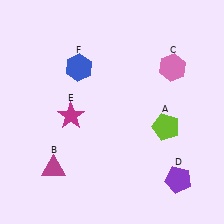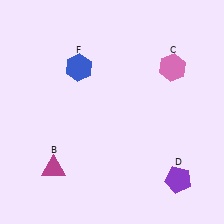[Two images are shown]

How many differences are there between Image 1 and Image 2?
There are 2 differences between the two images.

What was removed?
The lime pentagon (A), the magenta star (E) were removed in Image 2.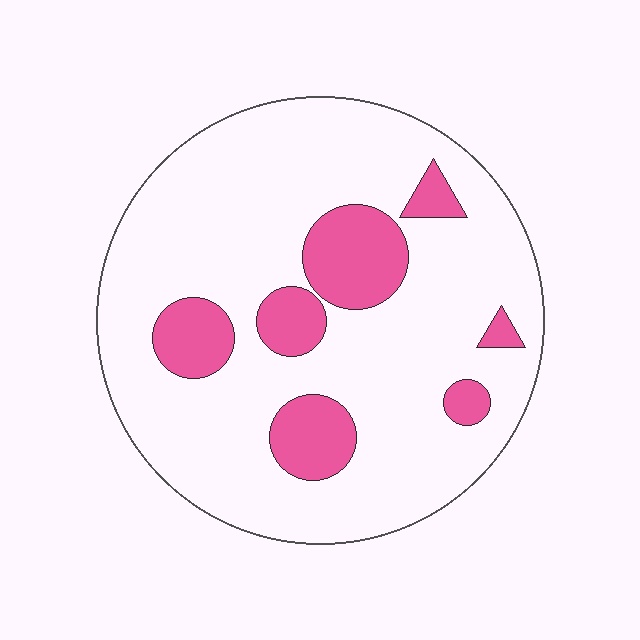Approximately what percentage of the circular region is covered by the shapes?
Approximately 20%.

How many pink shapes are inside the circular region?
7.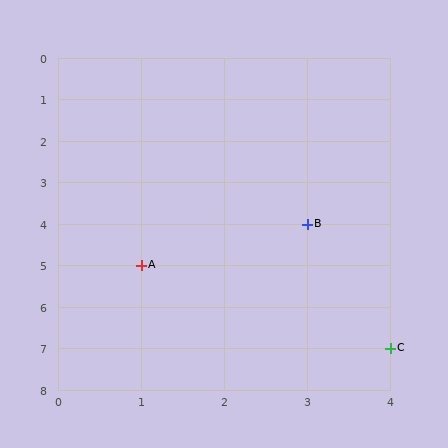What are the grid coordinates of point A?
Point A is at grid coordinates (1, 5).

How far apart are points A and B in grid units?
Points A and B are 2 columns and 1 row apart (about 2.2 grid units diagonally).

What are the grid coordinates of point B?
Point B is at grid coordinates (3, 4).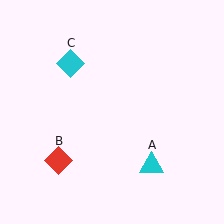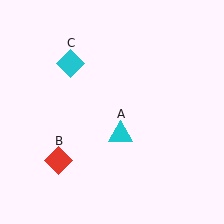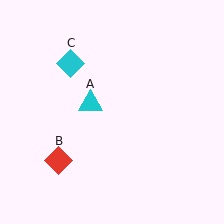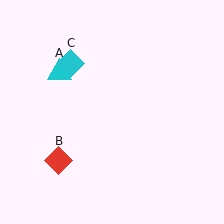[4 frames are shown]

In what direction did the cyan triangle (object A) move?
The cyan triangle (object A) moved up and to the left.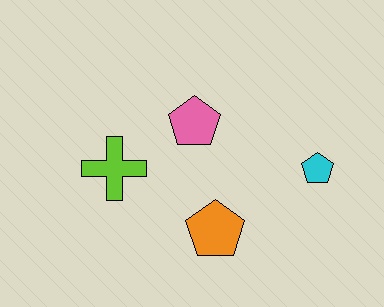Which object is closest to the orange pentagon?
The pink pentagon is closest to the orange pentagon.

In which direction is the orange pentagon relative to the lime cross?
The orange pentagon is to the right of the lime cross.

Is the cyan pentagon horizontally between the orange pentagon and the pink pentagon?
No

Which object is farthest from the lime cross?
The cyan pentagon is farthest from the lime cross.